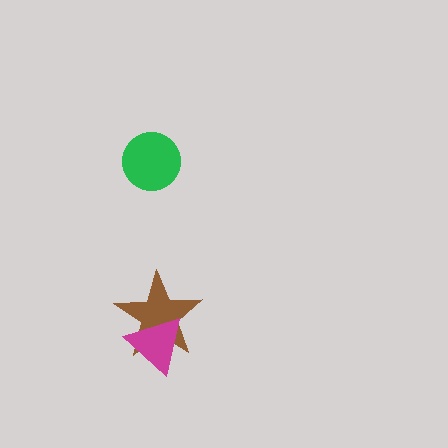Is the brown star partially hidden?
Yes, it is partially covered by another shape.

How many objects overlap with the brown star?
1 object overlaps with the brown star.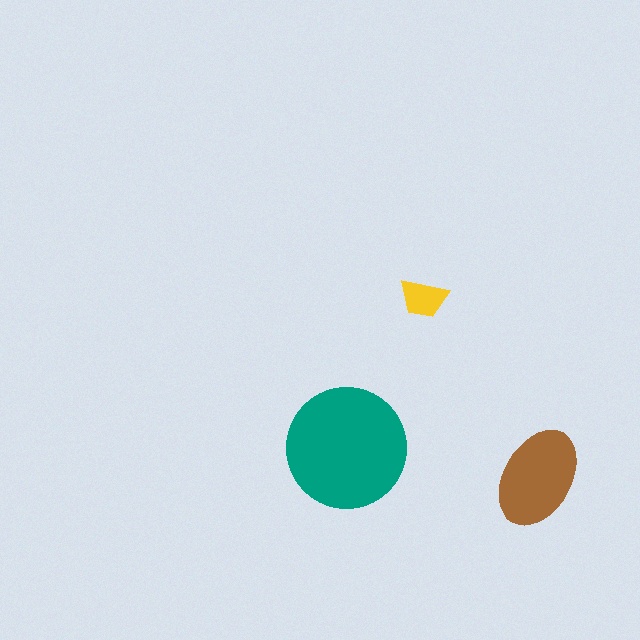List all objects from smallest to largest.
The yellow trapezoid, the brown ellipse, the teal circle.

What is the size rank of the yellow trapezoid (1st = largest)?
3rd.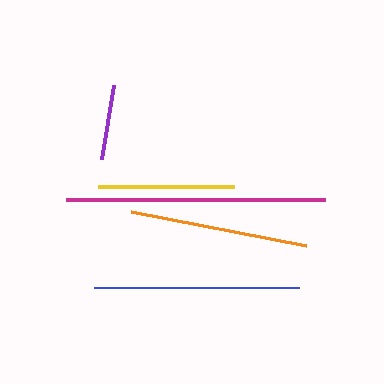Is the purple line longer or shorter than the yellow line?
The yellow line is longer than the purple line.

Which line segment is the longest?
The magenta line is the longest at approximately 259 pixels.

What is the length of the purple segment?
The purple segment is approximately 75 pixels long.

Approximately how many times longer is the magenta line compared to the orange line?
The magenta line is approximately 1.5 times the length of the orange line.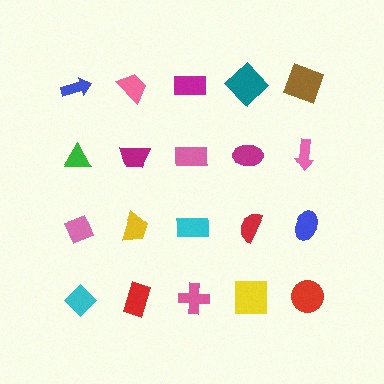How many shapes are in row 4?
5 shapes.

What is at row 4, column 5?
A red circle.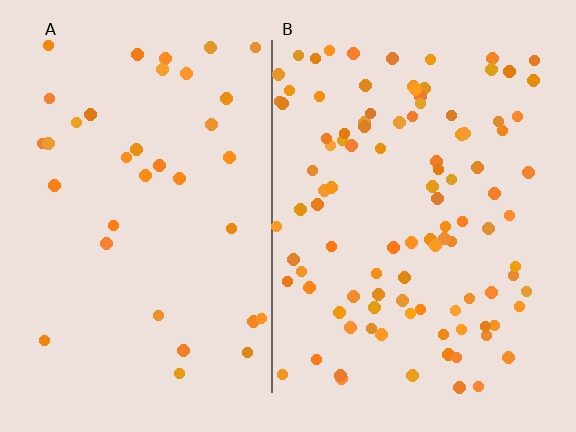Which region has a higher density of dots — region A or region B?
B (the right).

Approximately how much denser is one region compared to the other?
Approximately 2.9× — region B over region A.